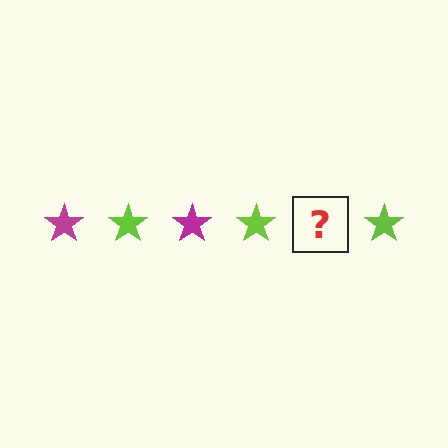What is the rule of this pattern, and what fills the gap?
The rule is that the pattern cycles through magenta, lime stars. The gap should be filled with a magenta star.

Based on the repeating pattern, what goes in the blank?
The blank should be a magenta star.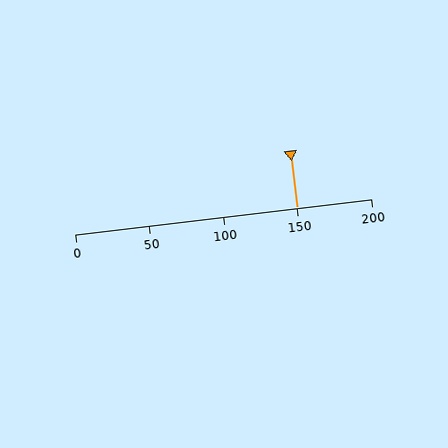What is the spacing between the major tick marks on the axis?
The major ticks are spaced 50 apart.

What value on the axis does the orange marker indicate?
The marker indicates approximately 150.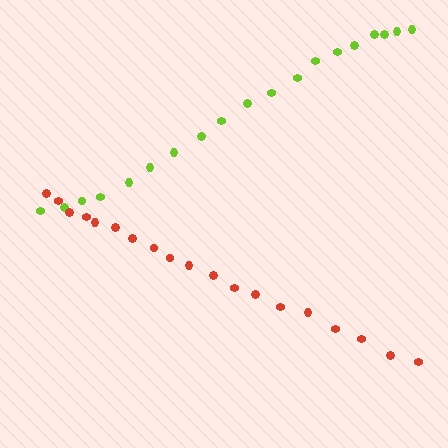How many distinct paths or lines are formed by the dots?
There are 2 distinct paths.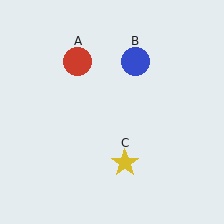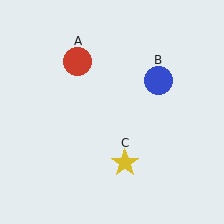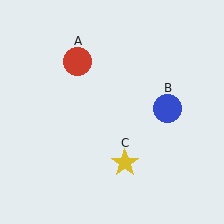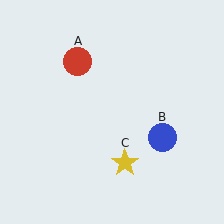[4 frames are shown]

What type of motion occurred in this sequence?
The blue circle (object B) rotated clockwise around the center of the scene.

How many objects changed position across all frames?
1 object changed position: blue circle (object B).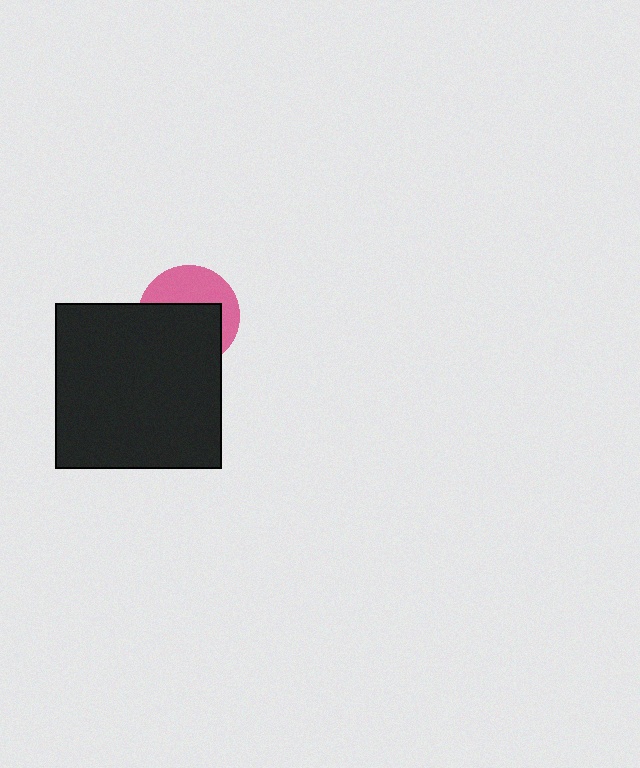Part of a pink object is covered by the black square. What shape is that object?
It is a circle.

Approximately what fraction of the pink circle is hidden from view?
Roughly 57% of the pink circle is hidden behind the black square.